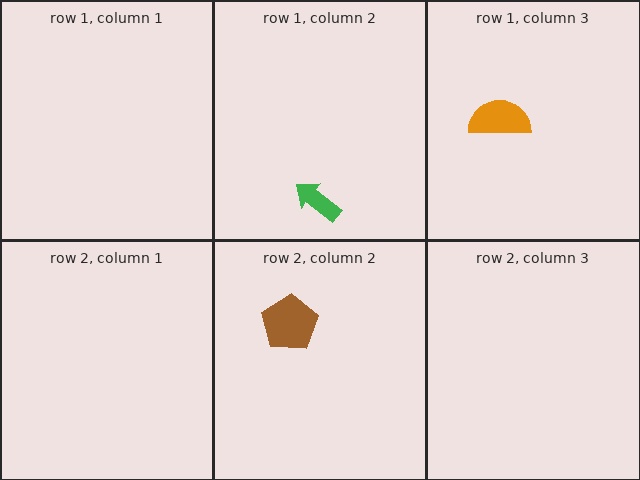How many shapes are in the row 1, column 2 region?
1.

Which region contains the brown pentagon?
The row 2, column 2 region.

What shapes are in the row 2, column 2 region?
The brown pentagon.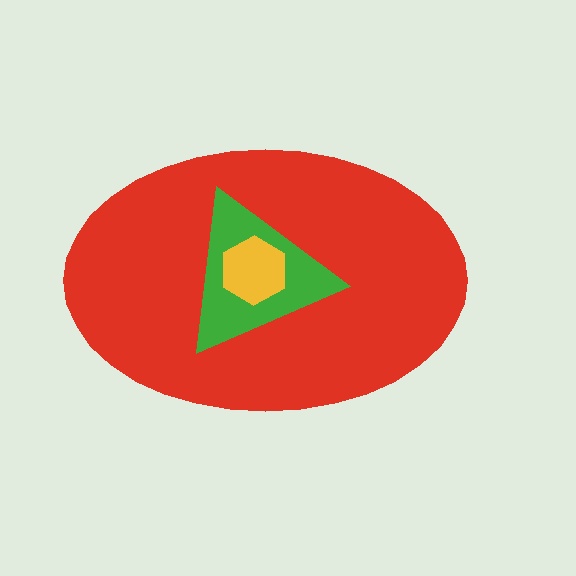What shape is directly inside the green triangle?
The yellow hexagon.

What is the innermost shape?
The yellow hexagon.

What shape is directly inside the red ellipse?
The green triangle.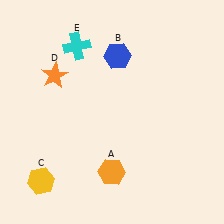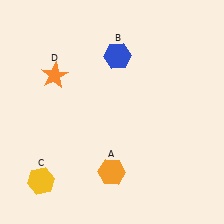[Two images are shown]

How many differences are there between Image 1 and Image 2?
There is 1 difference between the two images.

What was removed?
The cyan cross (E) was removed in Image 2.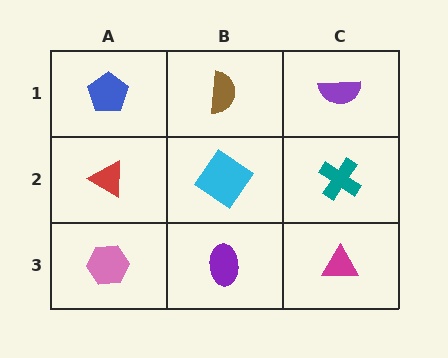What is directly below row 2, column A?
A pink hexagon.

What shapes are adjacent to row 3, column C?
A teal cross (row 2, column C), a purple ellipse (row 3, column B).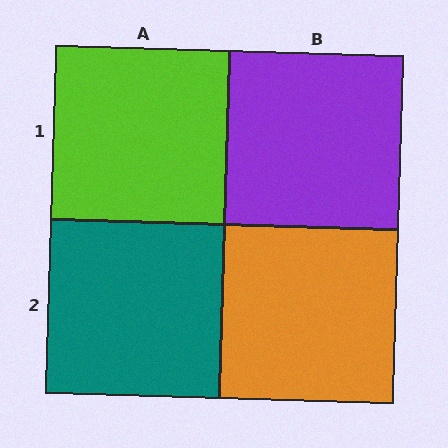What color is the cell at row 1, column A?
Lime.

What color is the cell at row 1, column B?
Purple.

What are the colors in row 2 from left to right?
Teal, orange.